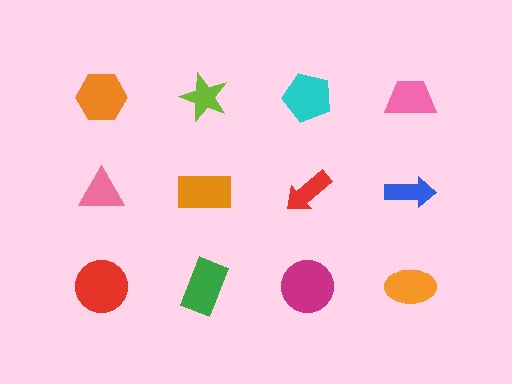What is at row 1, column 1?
An orange hexagon.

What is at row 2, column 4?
A blue arrow.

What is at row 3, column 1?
A red circle.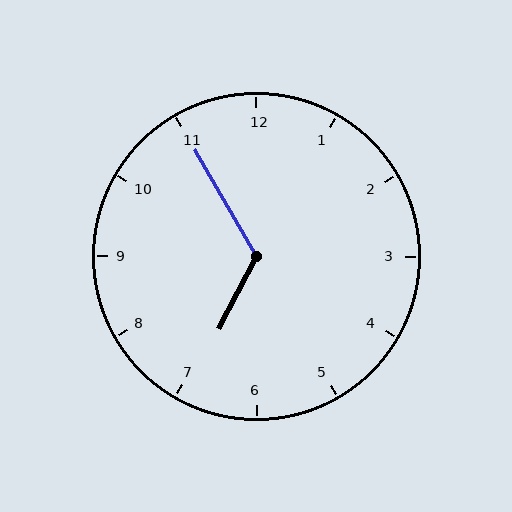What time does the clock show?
6:55.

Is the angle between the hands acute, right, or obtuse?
It is obtuse.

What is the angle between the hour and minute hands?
Approximately 122 degrees.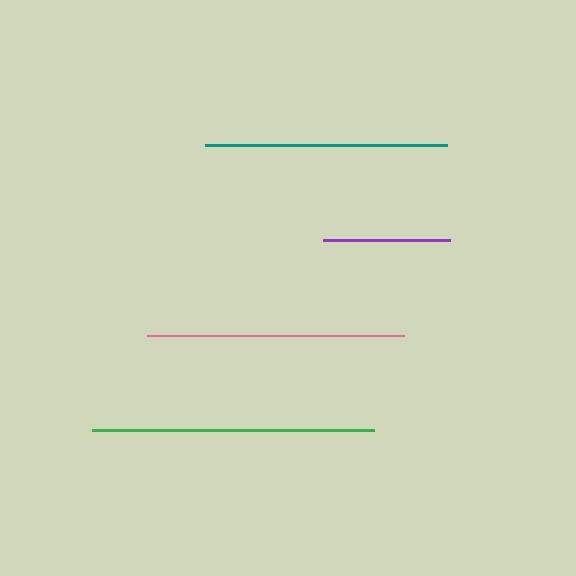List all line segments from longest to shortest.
From longest to shortest: green, pink, teal, purple.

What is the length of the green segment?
The green segment is approximately 282 pixels long.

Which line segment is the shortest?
The purple line is the shortest at approximately 127 pixels.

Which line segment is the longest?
The green line is the longest at approximately 282 pixels.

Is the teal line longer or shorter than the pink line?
The pink line is longer than the teal line.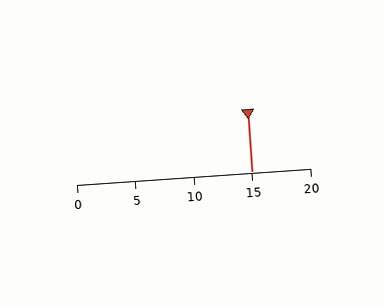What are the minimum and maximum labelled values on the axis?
The axis runs from 0 to 20.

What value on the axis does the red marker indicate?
The marker indicates approximately 15.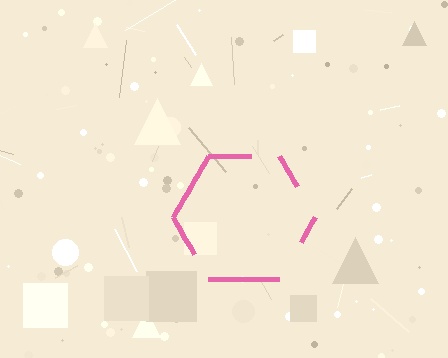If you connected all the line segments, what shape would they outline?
They would outline a hexagon.